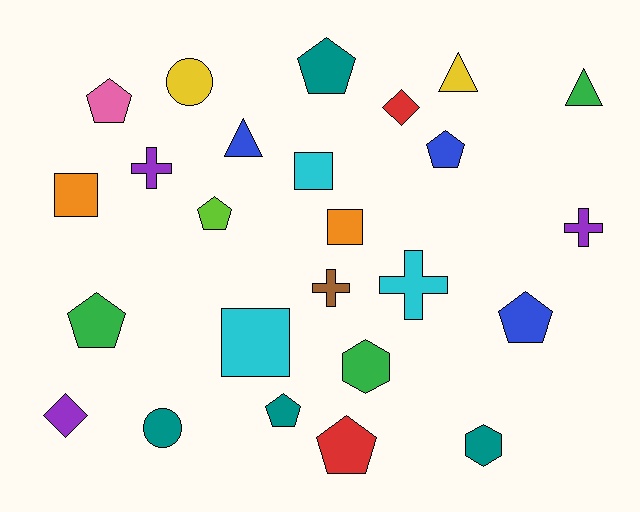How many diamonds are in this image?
There are 2 diamonds.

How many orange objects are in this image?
There are 2 orange objects.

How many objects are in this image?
There are 25 objects.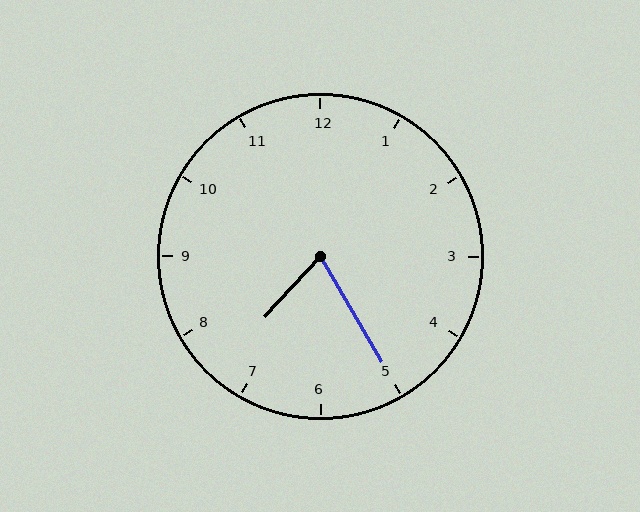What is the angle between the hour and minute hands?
Approximately 72 degrees.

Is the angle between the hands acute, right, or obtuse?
It is acute.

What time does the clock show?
7:25.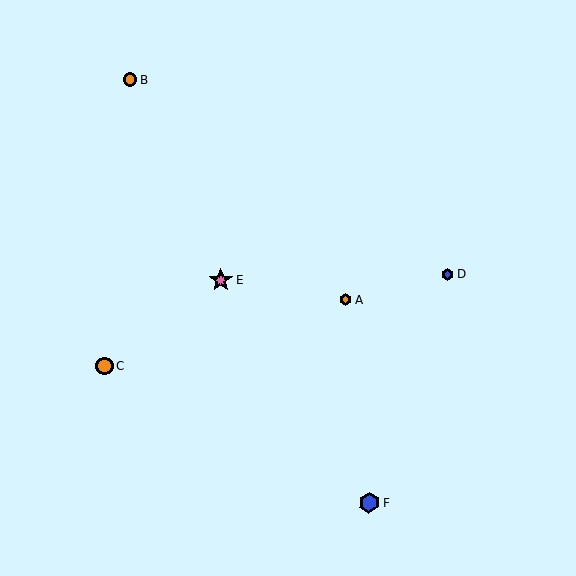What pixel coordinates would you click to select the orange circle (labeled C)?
Click at (105, 366) to select the orange circle C.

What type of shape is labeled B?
Shape B is an orange circle.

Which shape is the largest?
The pink star (labeled E) is the largest.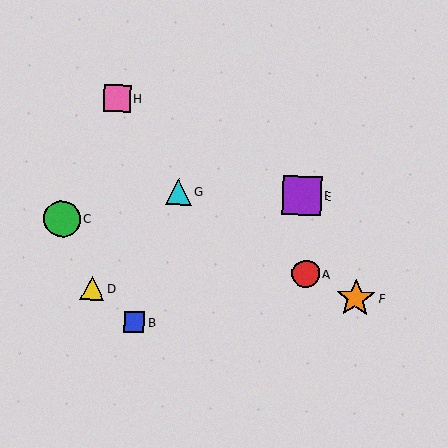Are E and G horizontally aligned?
Yes, both are at y≈196.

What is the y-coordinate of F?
Object F is at y≈298.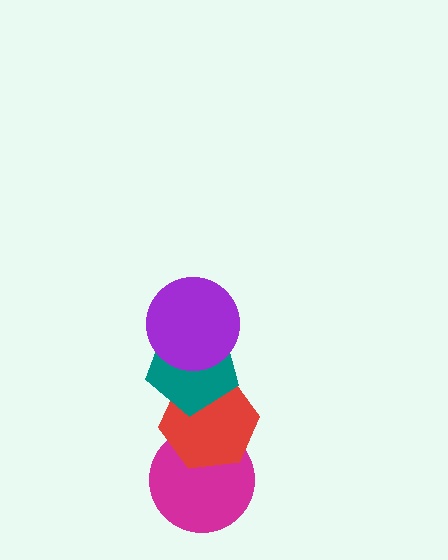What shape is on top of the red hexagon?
The teal pentagon is on top of the red hexagon.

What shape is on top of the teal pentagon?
The purple circle is on top of the teal pentagon.